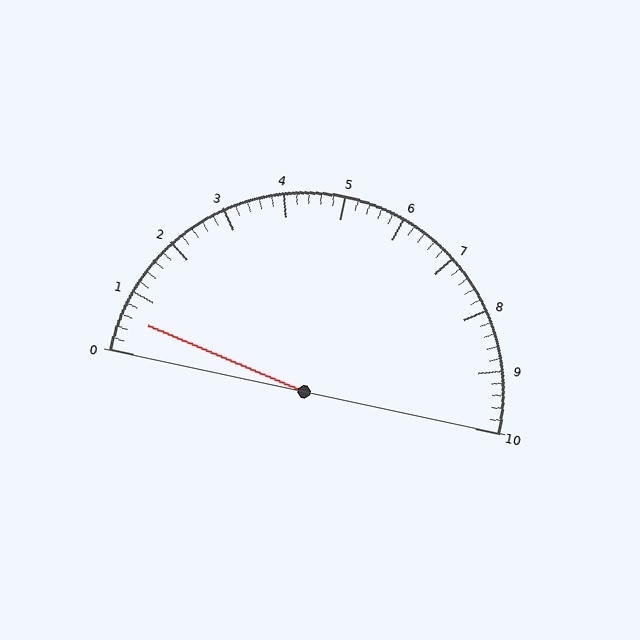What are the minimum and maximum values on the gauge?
The gauge ranges from 0 to 10.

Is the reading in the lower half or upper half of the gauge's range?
The reading is in the lower half of the range (0 to 10).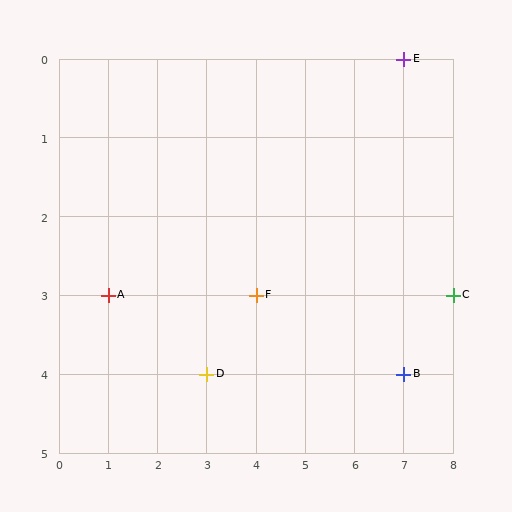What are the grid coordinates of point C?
Point C is at grid coordinates (8, 3).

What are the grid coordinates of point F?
Point F is at grid coordinates (4, 3).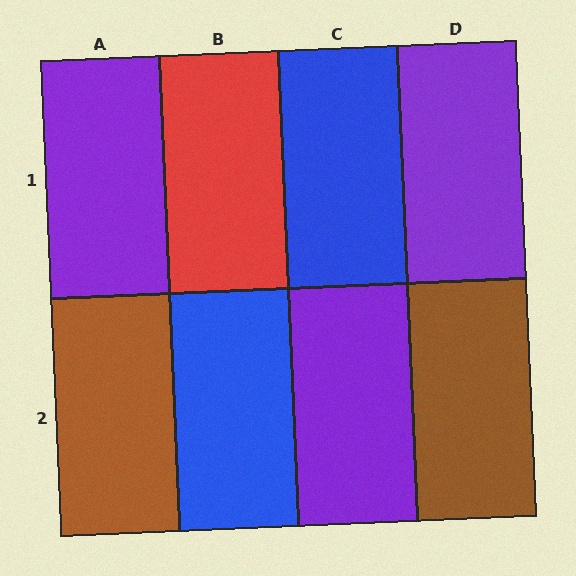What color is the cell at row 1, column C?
Blue.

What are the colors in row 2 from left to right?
Brown, blue, purple, brown.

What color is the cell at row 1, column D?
Purple.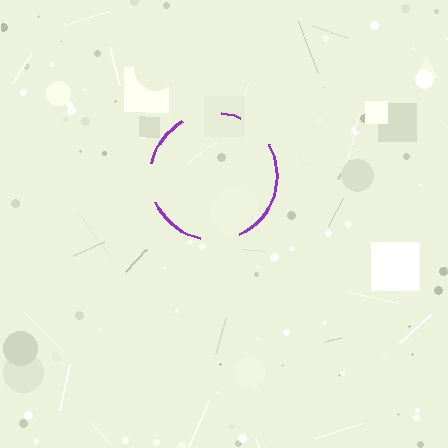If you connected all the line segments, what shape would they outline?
They would outline a circle.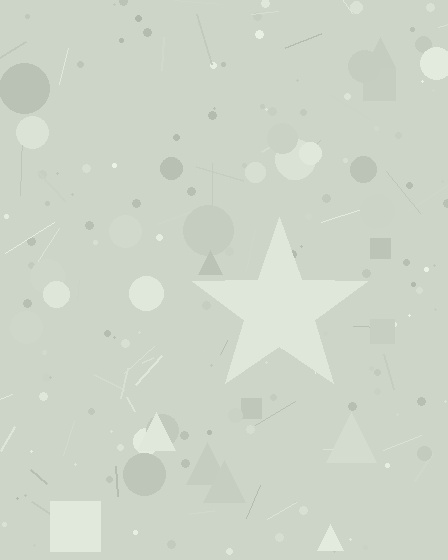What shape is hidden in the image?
A star is hidden in the image.